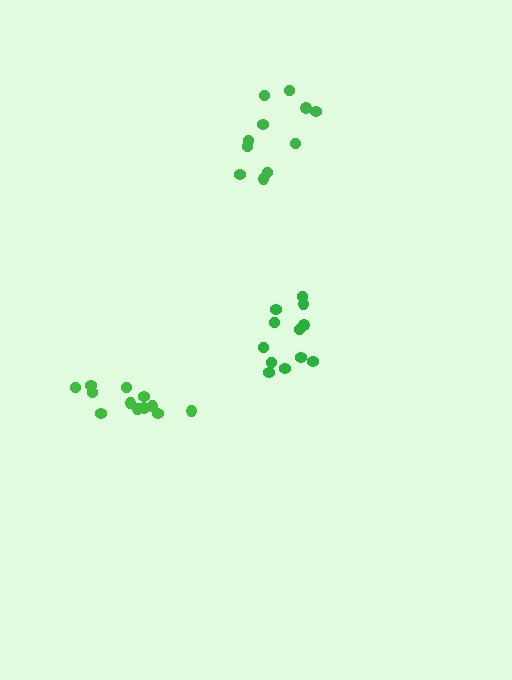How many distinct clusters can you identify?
There are 3 distinct clusters.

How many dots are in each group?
Group 1: 12 dots, Group 2: 12 dots, Group 3: 11 dots (35 total).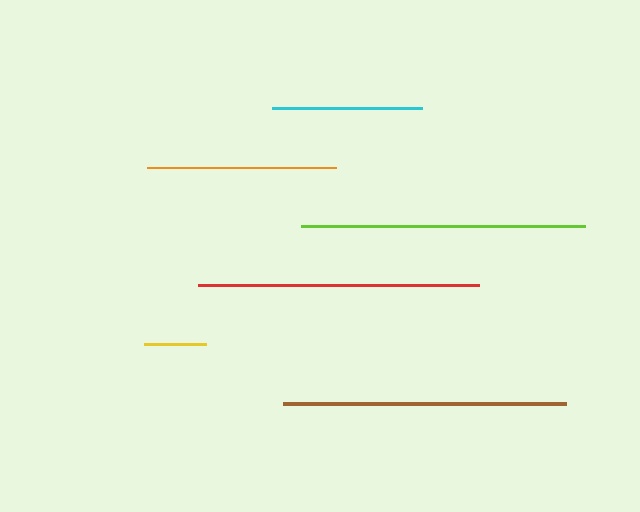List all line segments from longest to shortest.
From longest to shortest: lime, brown, red, orange, cyan, yellow.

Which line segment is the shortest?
The yellow line is the shortest at approximately 62 pixels.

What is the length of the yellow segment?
The yellow segment is approximately 62 pixels long.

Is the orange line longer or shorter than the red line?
The red line is longer than the orange line.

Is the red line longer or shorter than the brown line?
The brown line is longer than the red line.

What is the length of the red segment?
The red segment is approximately 281 pixels long.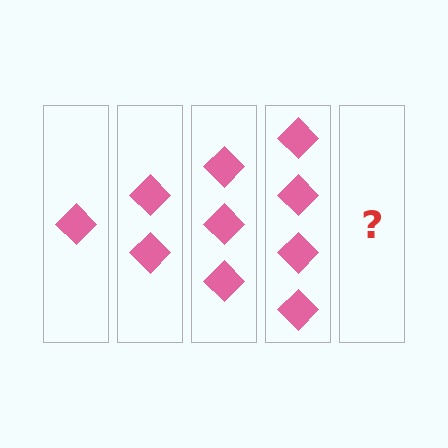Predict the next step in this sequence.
The next step is 5 diamonds.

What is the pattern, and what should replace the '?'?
The pattern is that each step adds one more diamond. The '?' should be 5 diamonds.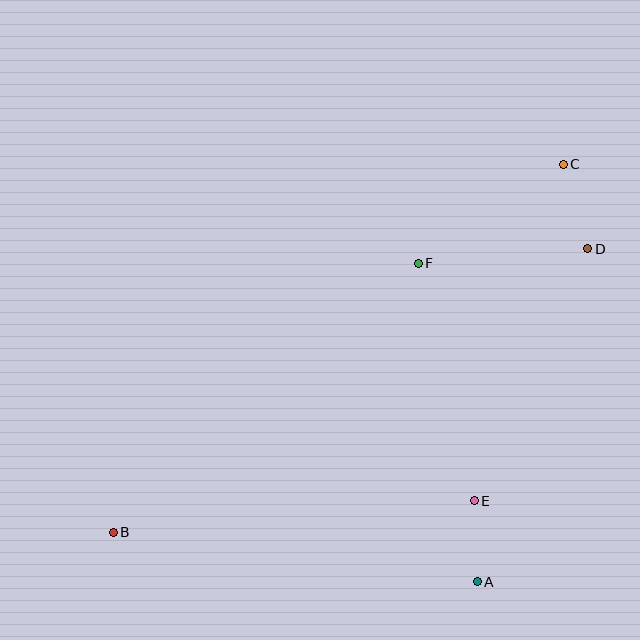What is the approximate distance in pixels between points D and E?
The distance between D and E is approximately 276 pixels.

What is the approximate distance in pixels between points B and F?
The distance between B and F is approximately 407 pixels.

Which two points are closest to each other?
Points A and E are closest to each other.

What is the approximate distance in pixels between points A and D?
The distance between A and D is approximately 351 pixels.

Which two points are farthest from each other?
Points B and C are farthest from each other.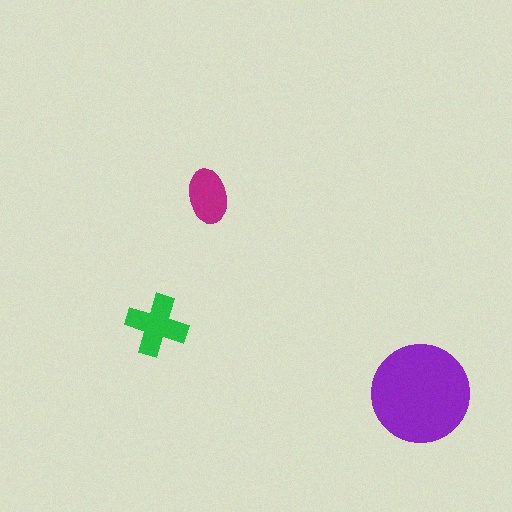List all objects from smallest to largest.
The magenta ellipse, the green cross, the purple circle.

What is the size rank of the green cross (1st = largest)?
2nd.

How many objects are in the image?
There are 3 objects in the image.